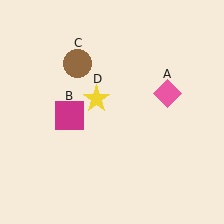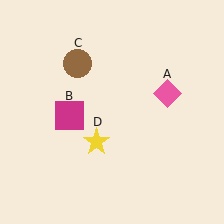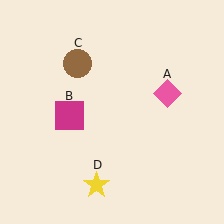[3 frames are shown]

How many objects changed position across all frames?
1 object changed position: yellow star (object D).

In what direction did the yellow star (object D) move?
The yellow star (object D) moved down.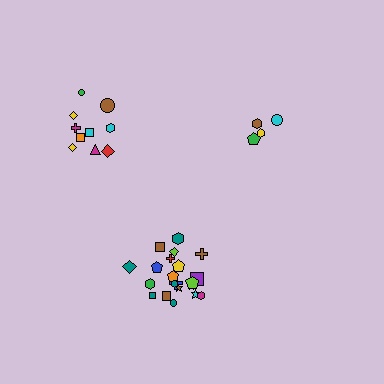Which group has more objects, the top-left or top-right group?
The top-left group.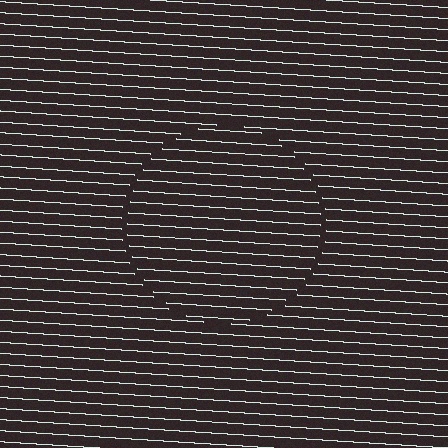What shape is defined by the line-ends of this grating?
An illusory circle. The interior of the shape contains the same grating, shifted by half a period — the contour is defined by the phase discontinuity where line-ends from the inner and outer gratings abut.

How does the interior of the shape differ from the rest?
The interior of the shape contains the same grating, shifted by half a period — the contour is defined by the phase discontinuity where line-ends from the inner and outer gratings abut.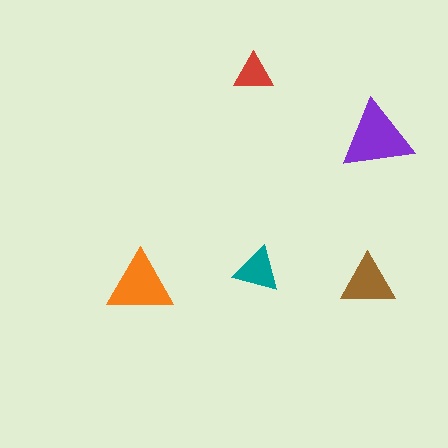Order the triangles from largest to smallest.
the purple one, the orange one, the brown one, the teal one, the red one.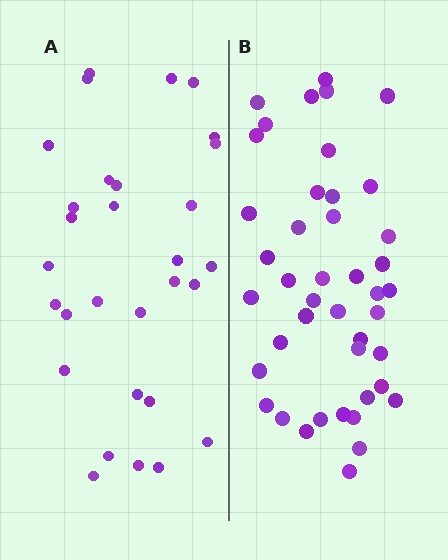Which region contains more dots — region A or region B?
Region B (the right region) has more dots.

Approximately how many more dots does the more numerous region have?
Region B has approximately 15 more dots than region A.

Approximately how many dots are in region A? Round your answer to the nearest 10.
About 30 dots.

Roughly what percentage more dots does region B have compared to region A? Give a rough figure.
About 45% more.